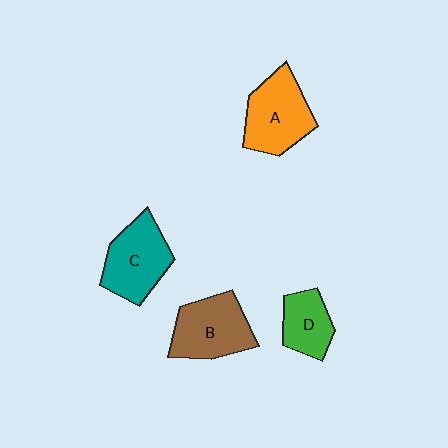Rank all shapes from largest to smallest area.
From largest to smallest: A (orange), B (brown), C (teal), D (green).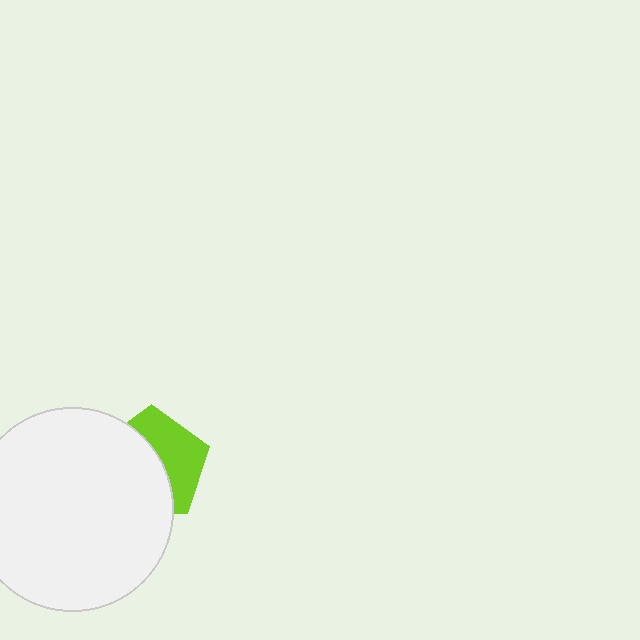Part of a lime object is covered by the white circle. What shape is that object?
It is a pentagon.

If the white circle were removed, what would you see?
You would see the complete lime pentagon.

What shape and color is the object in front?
The object in front is a white circle.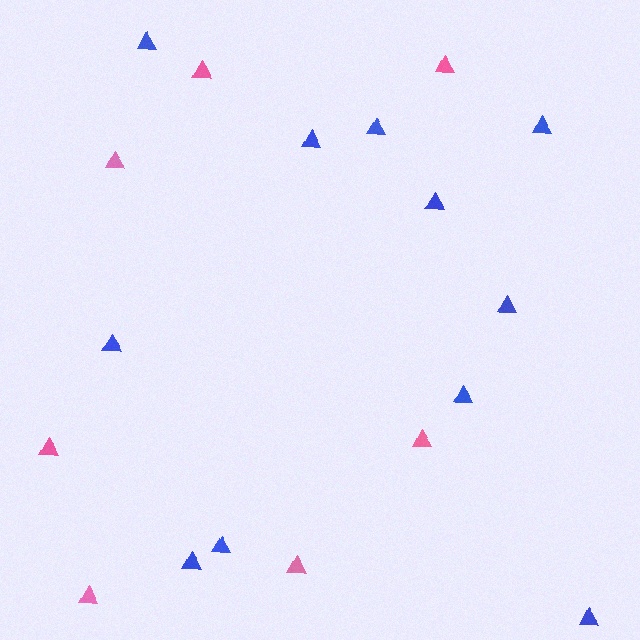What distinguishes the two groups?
There are 2 groups: one group of blue triangles (11) and one group of pink triangles (7).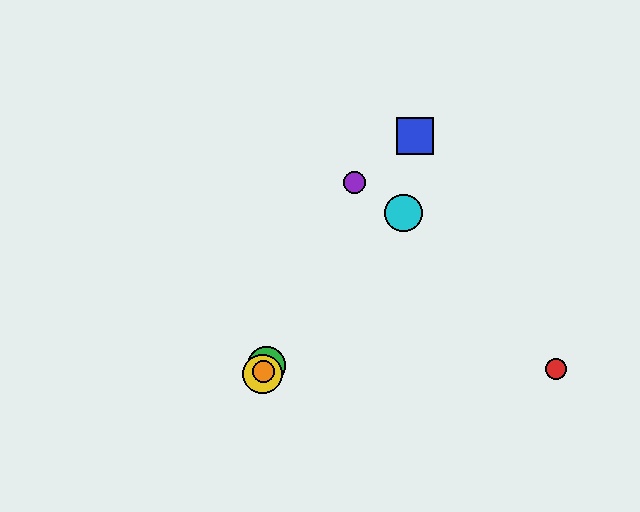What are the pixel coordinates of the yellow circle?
The yellow circle is at (262, 374).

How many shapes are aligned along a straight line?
4 shapes (the green circle, the yellow circle, the purple circle, the orange circle) are aligned along a straight line.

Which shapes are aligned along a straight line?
The green circle, the yellow circle, the purple circle, the orange circle are aligned along a straight line.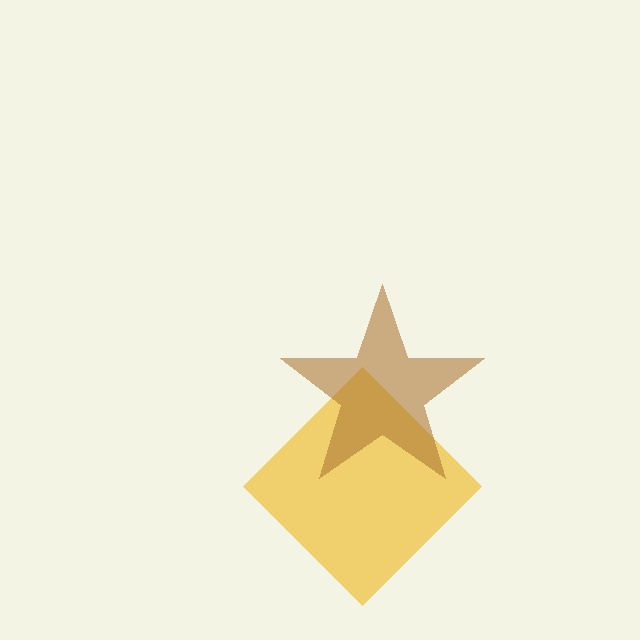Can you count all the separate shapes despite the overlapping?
Yes, there are 2 separate shapes.